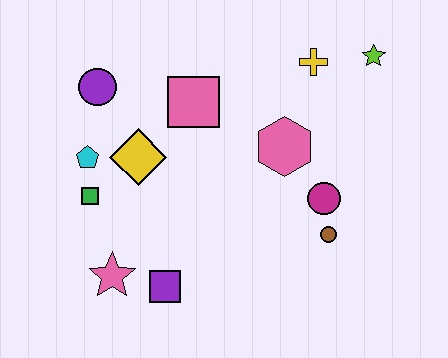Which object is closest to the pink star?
The purple square is closest to the pink star.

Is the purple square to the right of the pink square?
No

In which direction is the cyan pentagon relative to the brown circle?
The cyan pentagon is to the left of the brown circle.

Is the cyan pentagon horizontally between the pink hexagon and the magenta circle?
No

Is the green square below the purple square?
No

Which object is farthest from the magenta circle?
The purple circle is farthest from the magenta circle.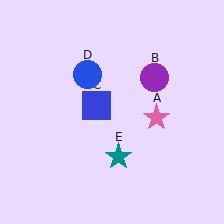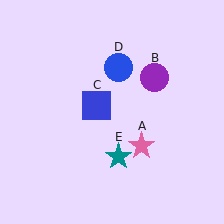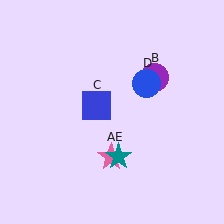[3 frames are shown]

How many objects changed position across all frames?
2 objects changed position: pink star (object A), blue circle (object D).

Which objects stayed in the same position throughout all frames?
Purple circle (object B) and blue square (object C) and teal star (object E) remained stationary.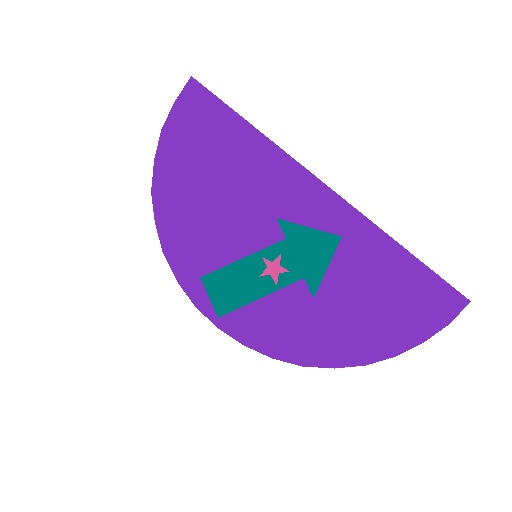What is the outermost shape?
The purple semicircle.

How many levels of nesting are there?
3.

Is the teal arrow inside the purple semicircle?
Yes.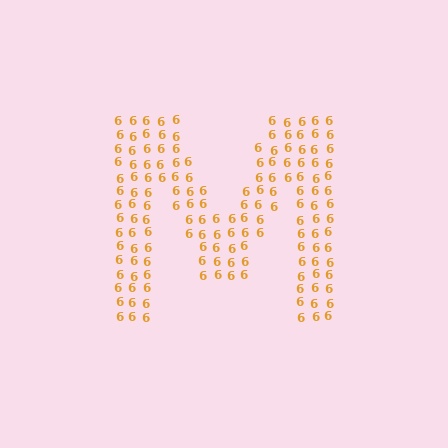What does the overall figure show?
The overall figure shows the letter M.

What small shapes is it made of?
It is made of small digit 6's.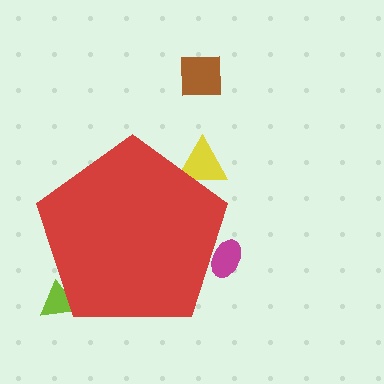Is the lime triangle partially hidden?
Yes, the lime triangle is partially hidden behind the red pentagon.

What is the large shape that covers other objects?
A red pentagon.